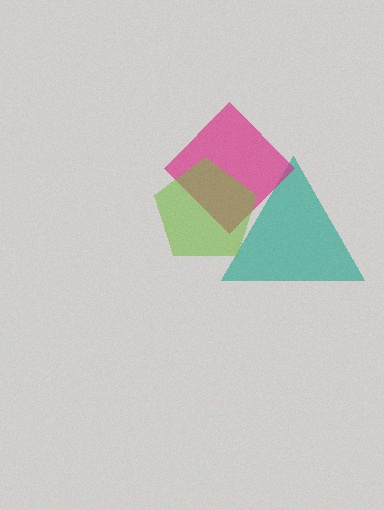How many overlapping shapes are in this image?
There are 3 overlapping shapes in the image.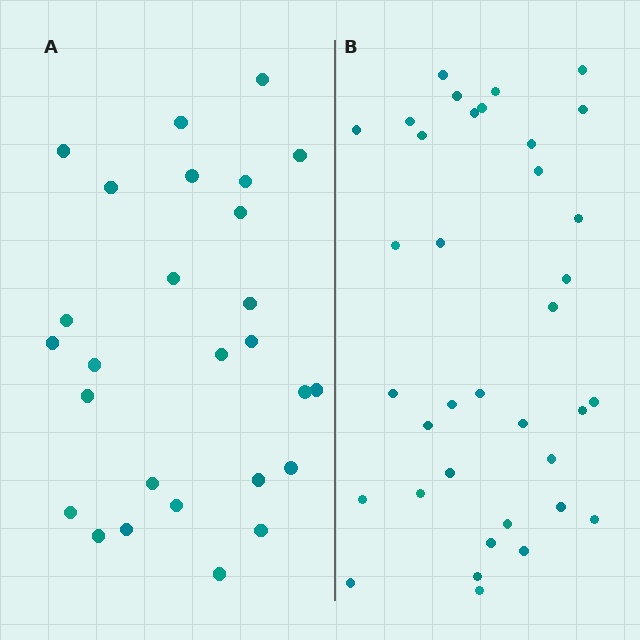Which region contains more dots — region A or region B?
Region B (the right region) has more dots.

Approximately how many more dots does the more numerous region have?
Region B has roughly 8 or so more dots than region A.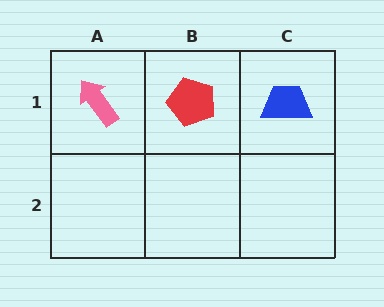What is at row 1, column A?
A pink arrow.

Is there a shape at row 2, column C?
No, that cell is empty.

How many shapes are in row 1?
3 shapes.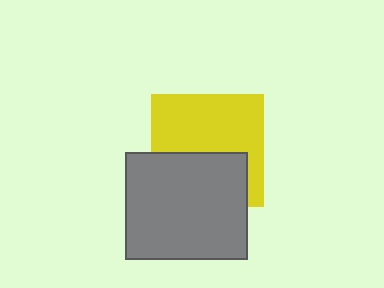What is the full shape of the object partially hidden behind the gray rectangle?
The partially hidden object is a yellow square.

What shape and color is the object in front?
The object in front is a gray rectangle.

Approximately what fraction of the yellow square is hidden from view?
Roughly 42% of the yellow square is hidden behind the gray rectangle.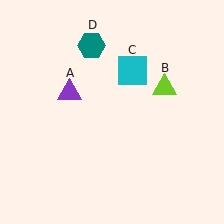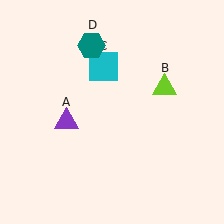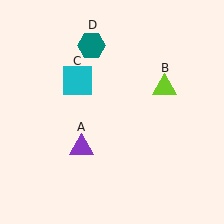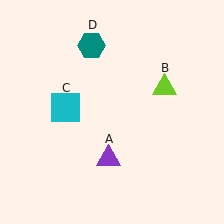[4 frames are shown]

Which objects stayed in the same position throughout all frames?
Lime triangle (object B) and teal hexagon (object D) remained stationary.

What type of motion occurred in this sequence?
The purple triangle (object A), cyan square (object C) rotated counterclockwise around the center of the scene.